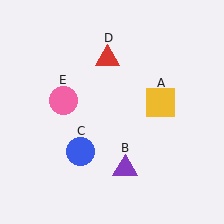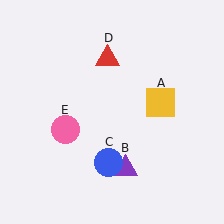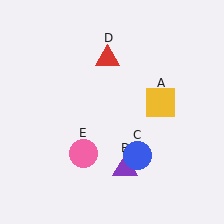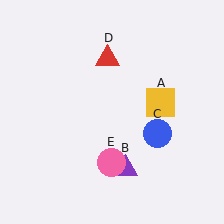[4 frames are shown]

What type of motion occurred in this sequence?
The blue circle (object C), pink circle (object E) rotated counterclockwise around the center of the scene.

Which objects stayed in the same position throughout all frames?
Yellow square (object A) and purple triangle (object B) and red triangle (object D) remained stationary.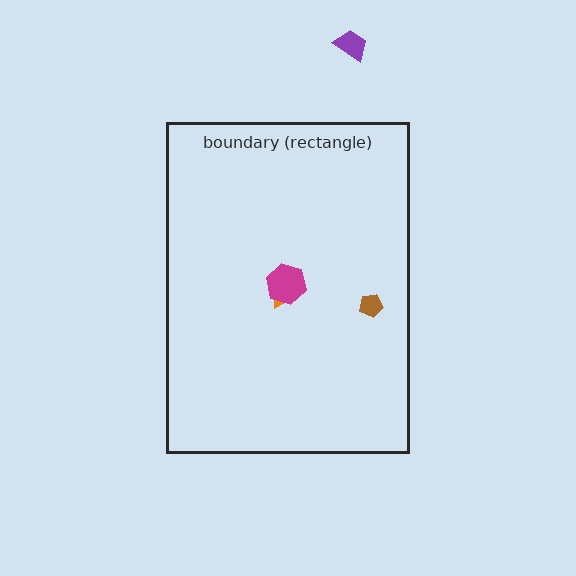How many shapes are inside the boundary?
3 inside, 1 outside.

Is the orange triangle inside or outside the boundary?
Inside.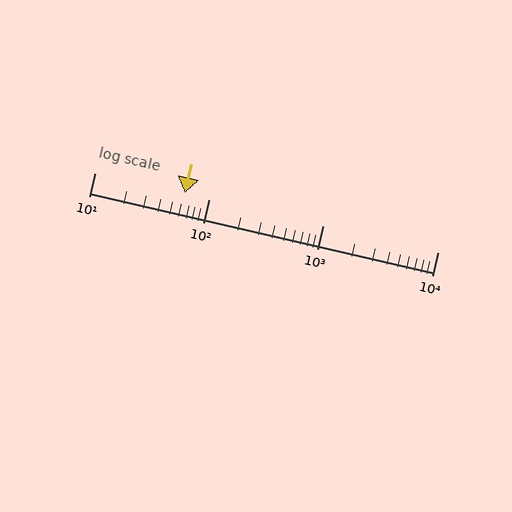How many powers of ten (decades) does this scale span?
The scale spans 3 decades, from 10 to 10000.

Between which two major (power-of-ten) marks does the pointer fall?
The pointer is between 10 and 100.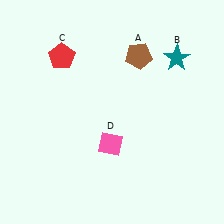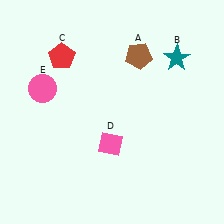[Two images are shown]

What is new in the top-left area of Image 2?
A pink circle (E) was added in the top-left area of Image 2.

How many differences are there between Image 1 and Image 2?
There is 1 difference between the two images.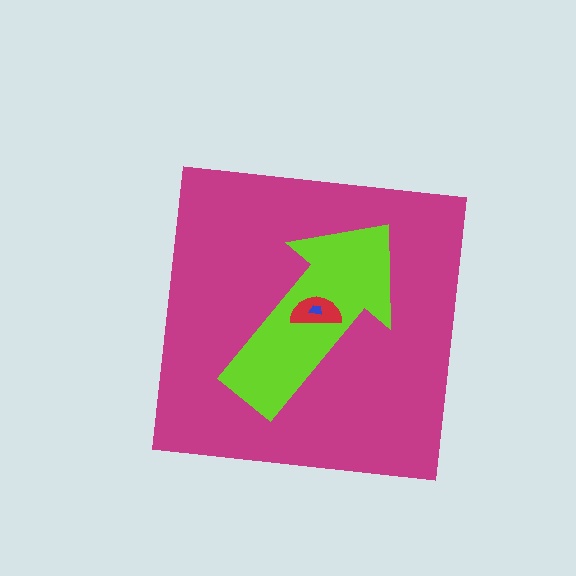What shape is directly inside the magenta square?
The lime arrow.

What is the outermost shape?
The magenta square.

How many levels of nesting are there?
4.